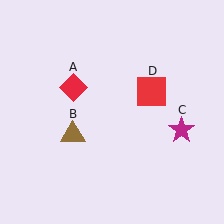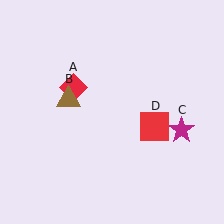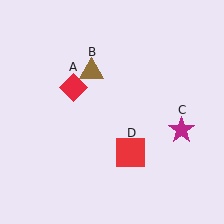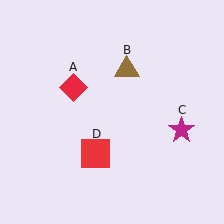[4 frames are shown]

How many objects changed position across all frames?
2 objects changed position: brown triangle (object B), red square (object D).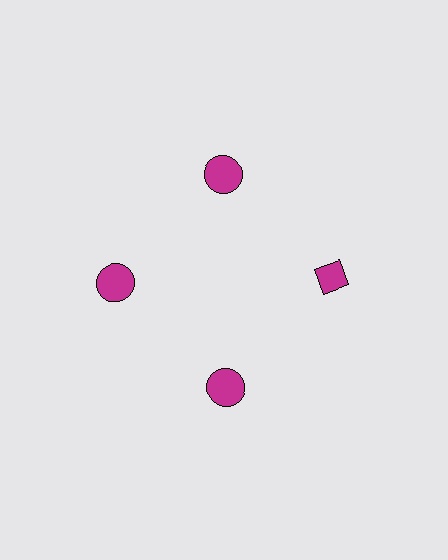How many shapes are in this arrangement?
There are 4 shapes arranged in a ring pattern.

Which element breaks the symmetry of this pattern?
The magenta diamond at roughly the 3 o'clock position breaks the symmetry. All other shapes are magenta circles.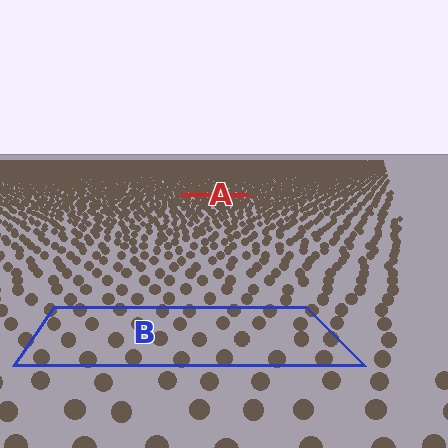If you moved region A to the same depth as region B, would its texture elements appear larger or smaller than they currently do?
They would appear larger. At a closer depth, the same texture elements are projected at a bigger on-screen size.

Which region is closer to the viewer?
Region B is closer. The texture elements there are larger and more spread out.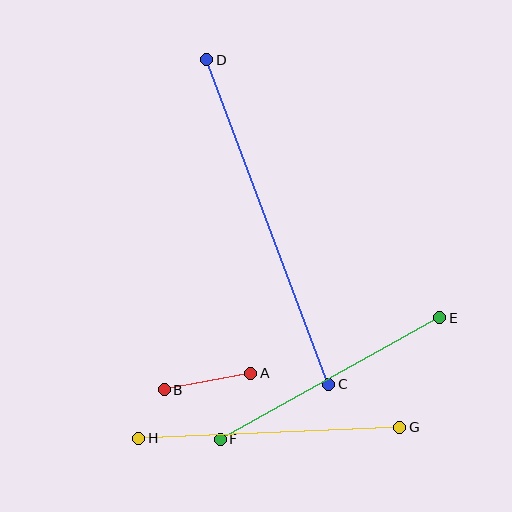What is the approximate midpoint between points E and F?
The midpoint is at approximately (330, 378) pixels.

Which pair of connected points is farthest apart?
Points C and D are farthest apart.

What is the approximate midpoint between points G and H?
The midpoint is at approximately (269, 433) pixels.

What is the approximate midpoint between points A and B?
The midpoint is at approximately (208, 381) pixels.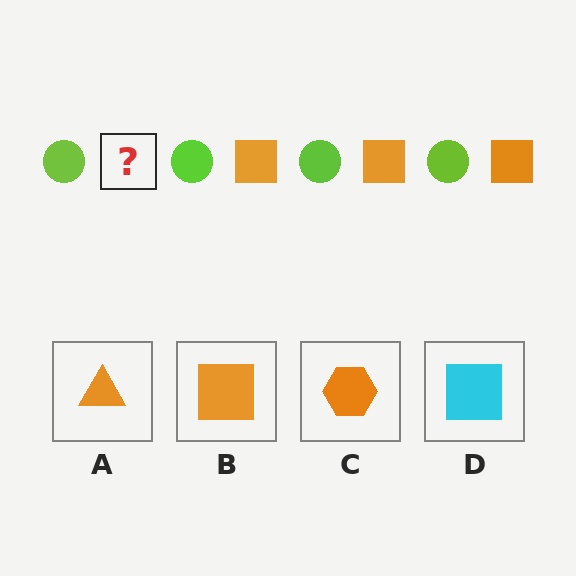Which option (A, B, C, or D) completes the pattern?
B.